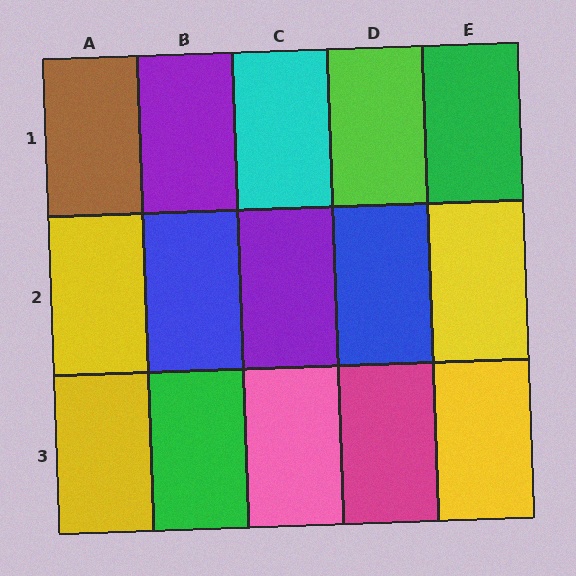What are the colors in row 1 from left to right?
Brown, purple, cyan, lime, green.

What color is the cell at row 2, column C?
Purple.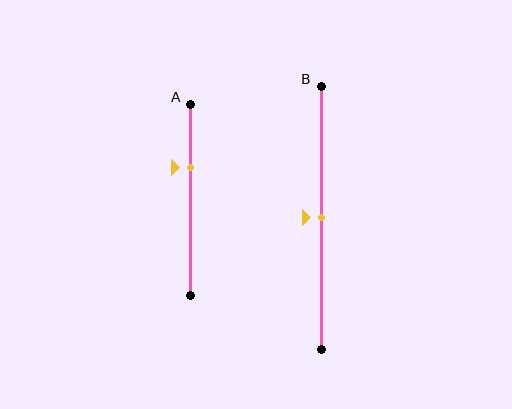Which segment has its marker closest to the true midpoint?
Segment B has its marker closest to the true midpoint.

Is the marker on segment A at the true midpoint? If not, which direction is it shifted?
No, the marker on segment A is shifted upward by about 17% of the segment length.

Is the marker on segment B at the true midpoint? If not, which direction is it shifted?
Yes, the marker on segment B is at the true midpoint.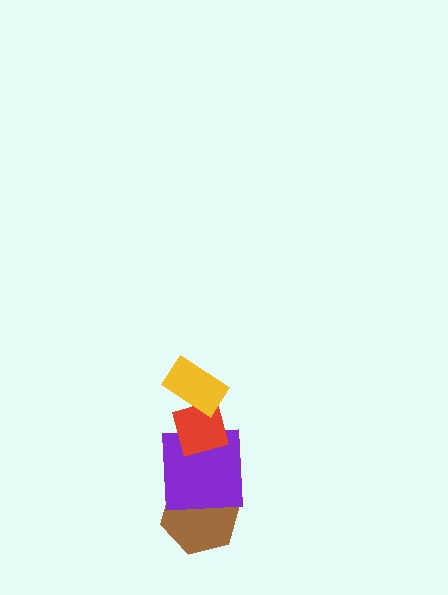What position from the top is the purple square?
The purple square is 3rd from the top.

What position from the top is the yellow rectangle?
The yellow rectangle is 1st from the top.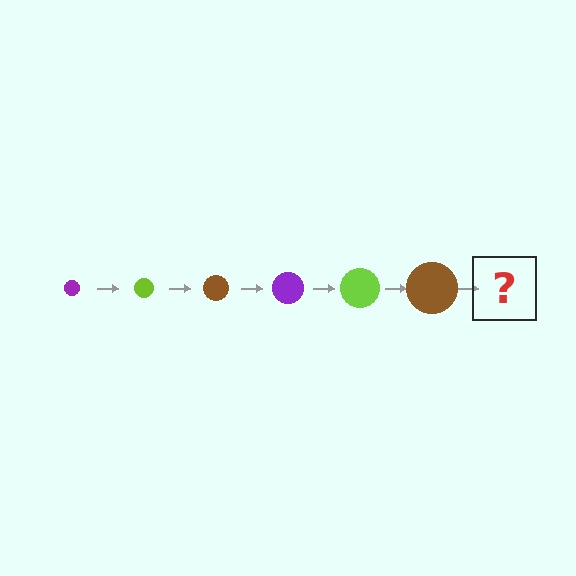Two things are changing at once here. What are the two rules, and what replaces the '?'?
The two rules are that the circle grows larger each step and the color cycles through purple, lime, and brown. The '?' should be a purple circle, larger than the previous one.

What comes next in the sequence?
The next element should be a purple circle, larger than the previous one.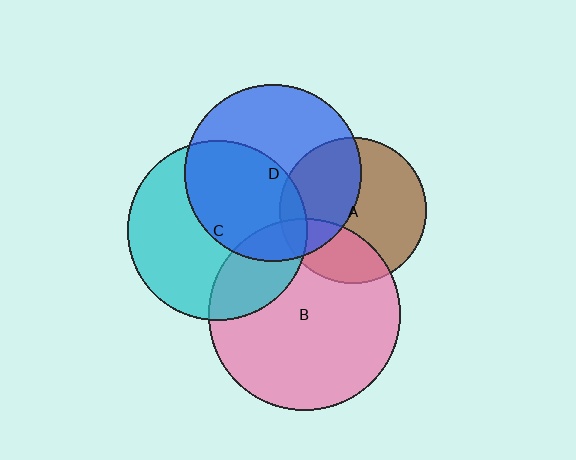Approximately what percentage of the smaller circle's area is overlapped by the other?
Approximately 15%.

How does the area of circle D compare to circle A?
Approximately 1.5 times.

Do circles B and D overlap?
Yes.